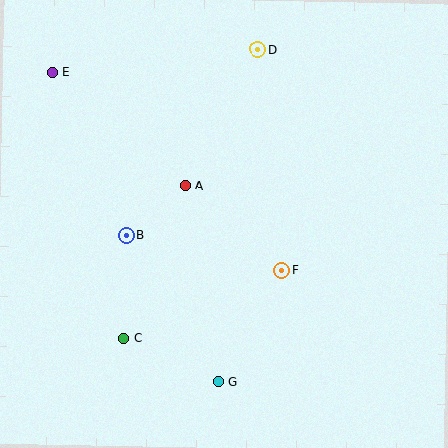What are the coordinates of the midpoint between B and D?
The midpoint between B and D is at (192, 142).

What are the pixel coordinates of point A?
Point A is at (185, 186).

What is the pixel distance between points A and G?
The distance between A and G is 198 pixels.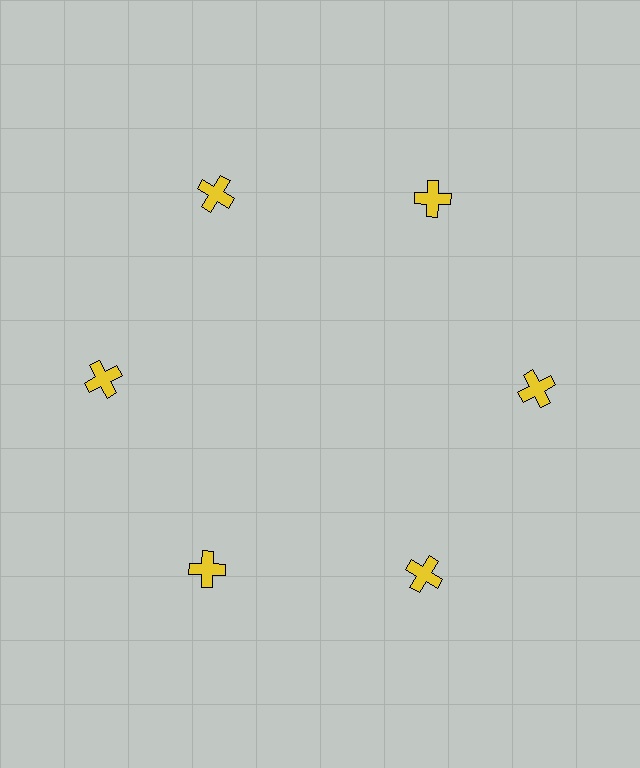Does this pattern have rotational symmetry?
Yes, this pattern has 6-fold rotational symmetry. It looks the same after rotating 60 degrees around the center.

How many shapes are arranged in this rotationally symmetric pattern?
There are 6 shapes, arranged in 6 groups of 1.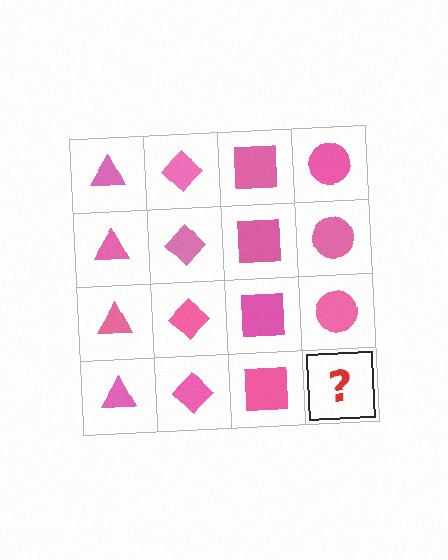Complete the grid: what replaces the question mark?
The question mark should be replaced with a pink circle.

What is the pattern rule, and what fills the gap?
The rule is that each column has a consistent shape. The gap should be filled with a pink circle.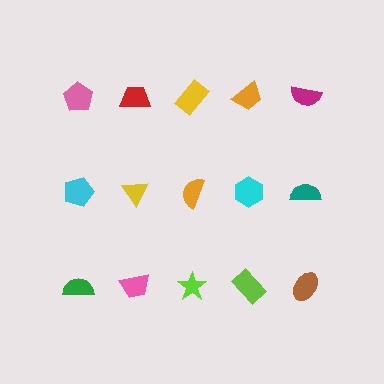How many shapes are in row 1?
5 shapes.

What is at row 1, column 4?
An orange trapezoid.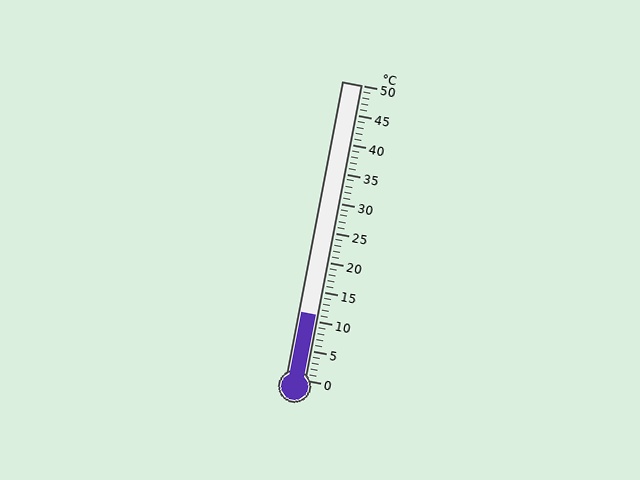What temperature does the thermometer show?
The thermometer shows approximately 11°C.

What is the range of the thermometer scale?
The thermometer scale ranges from 0°C to 50°C.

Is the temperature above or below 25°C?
The temperature is below 25°C.